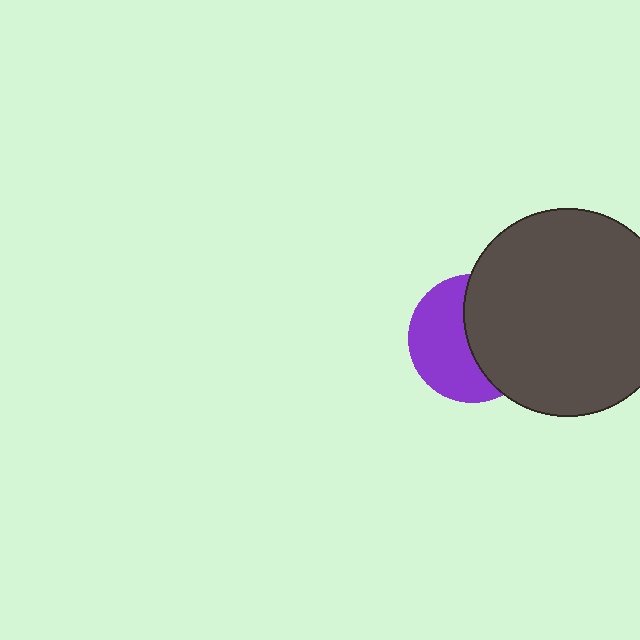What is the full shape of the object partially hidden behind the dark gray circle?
The partially hidden object is a purple circle.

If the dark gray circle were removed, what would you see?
You would see the complete purple circle.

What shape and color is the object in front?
The object in front is a dark gray circle.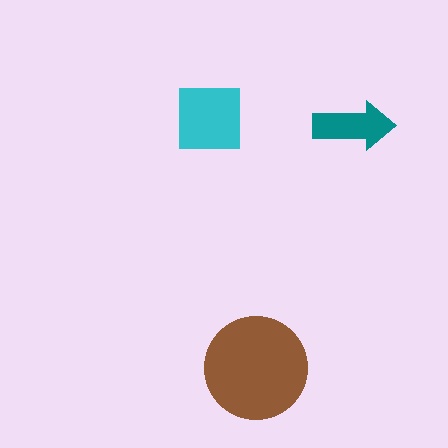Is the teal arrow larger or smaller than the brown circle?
Smaller.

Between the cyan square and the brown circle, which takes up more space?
The brown circle.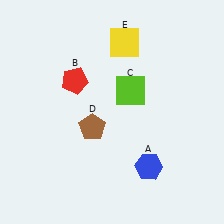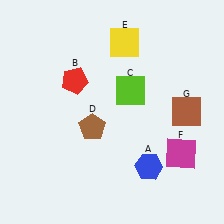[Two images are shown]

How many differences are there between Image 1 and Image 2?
There are 2 differences between the two images.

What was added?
A magenta square (F), a brown square (G) were added in Image 2.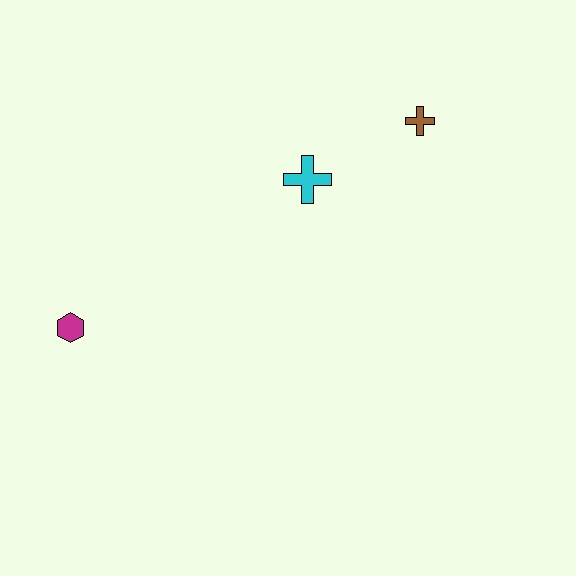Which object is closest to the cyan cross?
The brown cross is closest to the cyan cross.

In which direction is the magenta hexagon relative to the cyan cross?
The magenta hexagon is to the left of the cyan cross.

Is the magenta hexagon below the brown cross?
Yes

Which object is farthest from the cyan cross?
The magenta hexagon is farthest from the cyan cross.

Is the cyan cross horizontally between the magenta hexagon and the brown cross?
Yes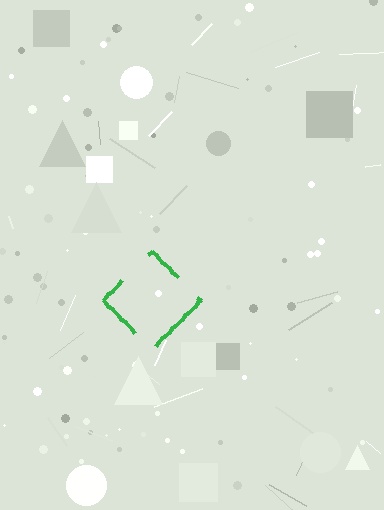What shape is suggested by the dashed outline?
The dashed outline suggests a diamond.